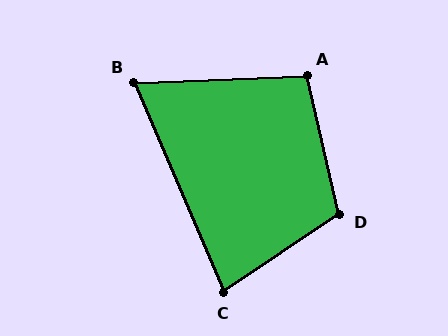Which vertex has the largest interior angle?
D, at approximately 111 degrees.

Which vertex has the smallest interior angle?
B, at approximately 69 degrees.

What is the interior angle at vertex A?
Approximately 100 degrees (obtuse).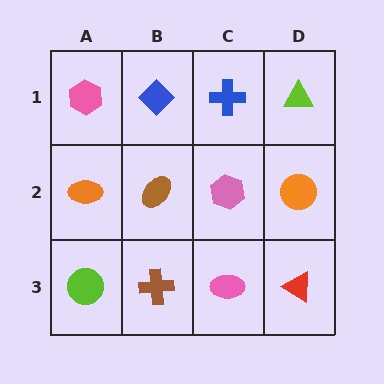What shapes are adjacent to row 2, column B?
A blue diamond (row 1, column B), a brown cross (row 3, column B), an orange ellipse (row 2, column A), a pink hexagon (row 2, column C).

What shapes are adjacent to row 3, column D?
An orange circle (row 2, column D), a pink ellipse (row 3, column C).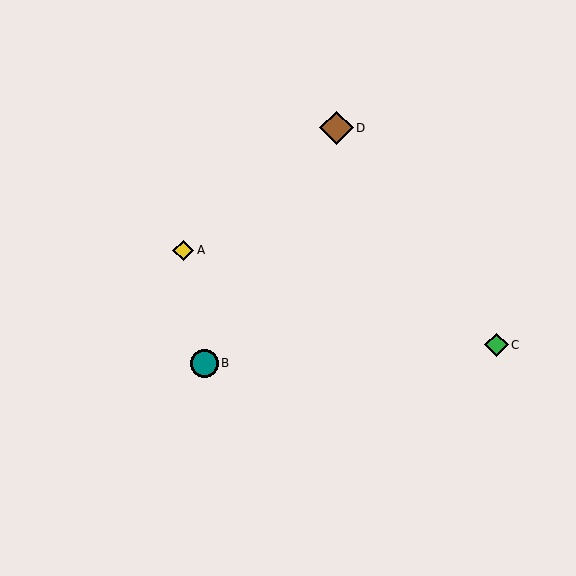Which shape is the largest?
The brown diamond (labeled D) is the largest.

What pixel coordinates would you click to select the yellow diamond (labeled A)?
Click at (183, 250) to select the yellow diamond A.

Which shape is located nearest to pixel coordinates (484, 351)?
The green diamond (labeled C) at (496, 345) is nearest to that location.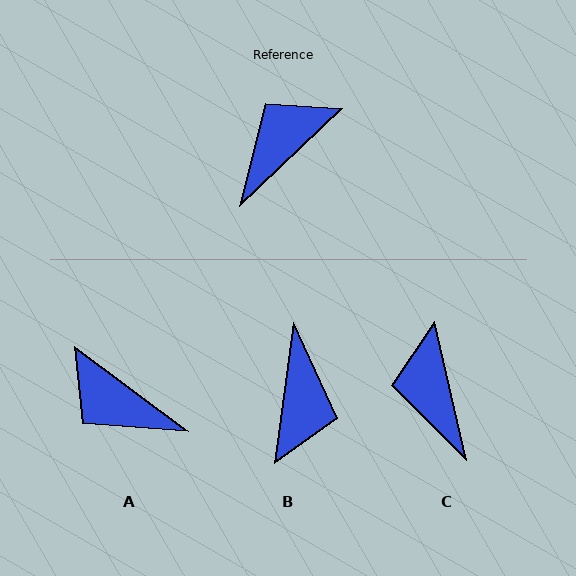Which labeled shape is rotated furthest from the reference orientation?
B, about 141 degrees away.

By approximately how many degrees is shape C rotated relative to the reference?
Approximately 59 degrees counter-clockwise.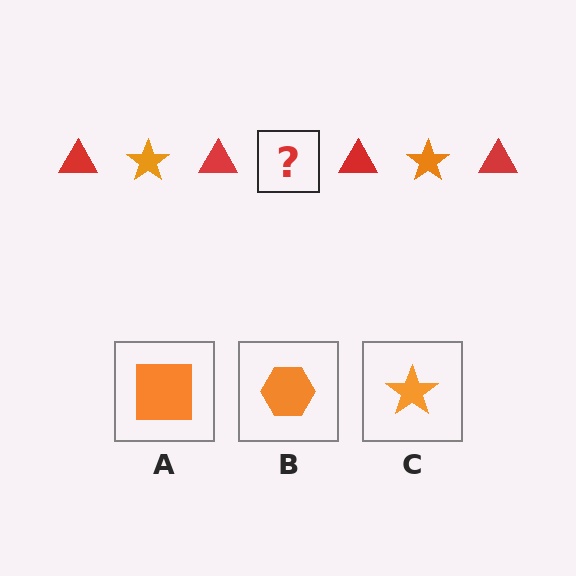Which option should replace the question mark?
Option C.